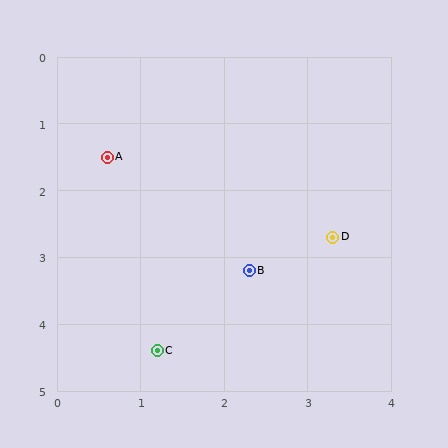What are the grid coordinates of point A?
Point A is at approximately (0.6, 1.5).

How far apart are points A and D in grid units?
Points A and D are about 3.0 grid units apart.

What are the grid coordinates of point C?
Point C is at approximately (1.2, 4.4).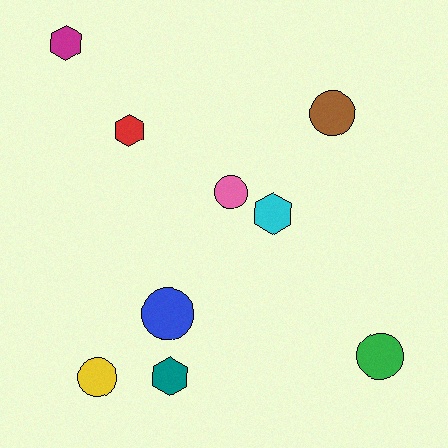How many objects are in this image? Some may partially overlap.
There are 9 objects.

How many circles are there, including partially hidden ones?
There are 5 circles.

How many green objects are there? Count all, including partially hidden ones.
There is 1 green object.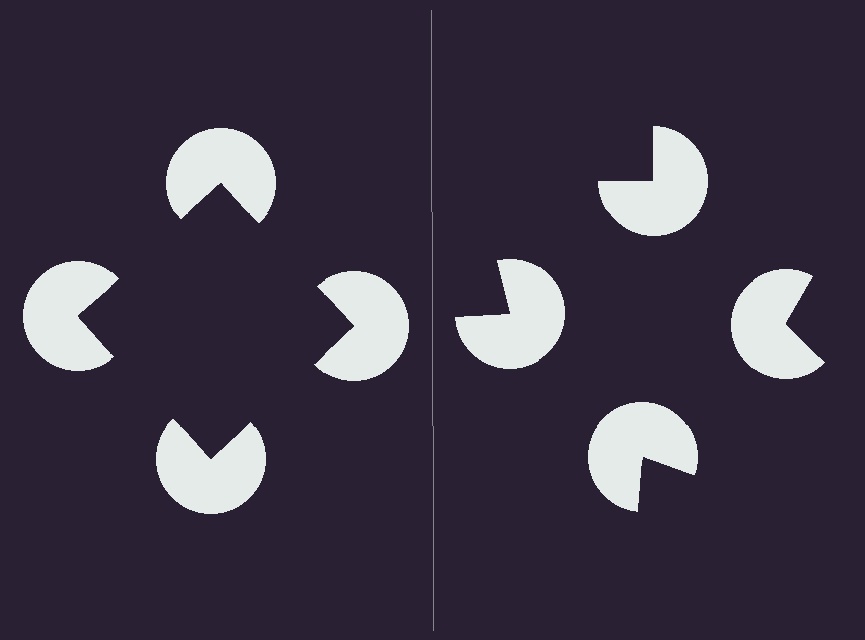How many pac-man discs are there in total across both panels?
8 — 4 on each side.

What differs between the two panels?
The pac-man discs are positioned identically on both sides; only the wedge orientations differ. On the left they align to a square; on the right they are misaligned.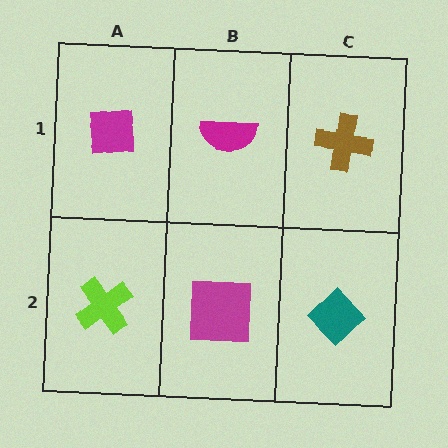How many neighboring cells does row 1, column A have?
2.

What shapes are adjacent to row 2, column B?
A magenta semicircle (row 1, column B), a lime cross (row 2, column A), a teal diamond (row 2, column C).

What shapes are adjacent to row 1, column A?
A lime cross (row 2, column A), a magenta semicircle (row 1, column B).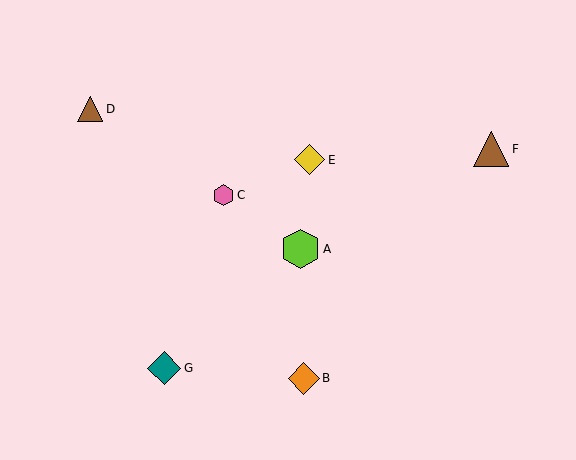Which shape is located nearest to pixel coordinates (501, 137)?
The brown triangle (labeled F) at (491, 149) is nearest to that location.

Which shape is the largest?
The lime hexagon (labeled A) is the largest.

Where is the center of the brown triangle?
The center of the brown triangle is at (90, 109).